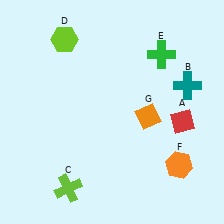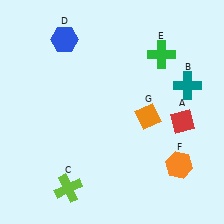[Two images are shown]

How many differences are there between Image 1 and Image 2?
There is 1 difference between the two images.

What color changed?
The hexagon (D) changed from lime in Image 1 to blue in Image 2.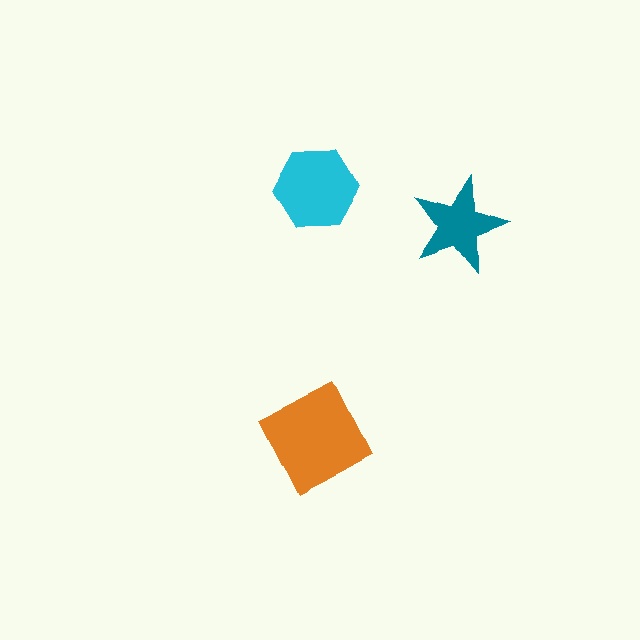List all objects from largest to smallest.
The orange diamond, the cyan hexagon, the teal star.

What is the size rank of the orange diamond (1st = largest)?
1st.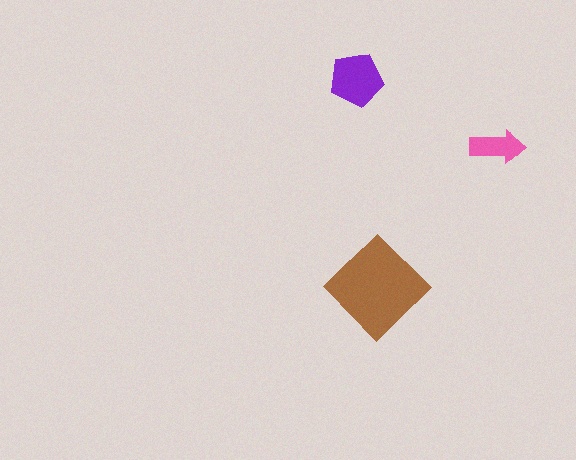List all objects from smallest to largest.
The pink arrow, the purple pentagon, the brown diamond.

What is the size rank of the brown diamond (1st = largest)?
1st.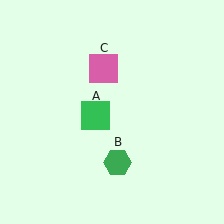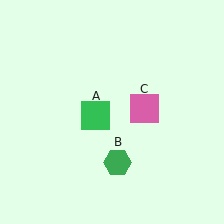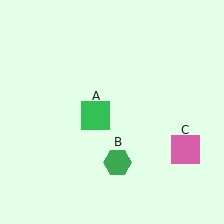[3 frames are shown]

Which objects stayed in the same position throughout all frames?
Green square (object A) and green hexagon (object B) remained stationary.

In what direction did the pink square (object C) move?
The pink square (object C) moved down and to the right.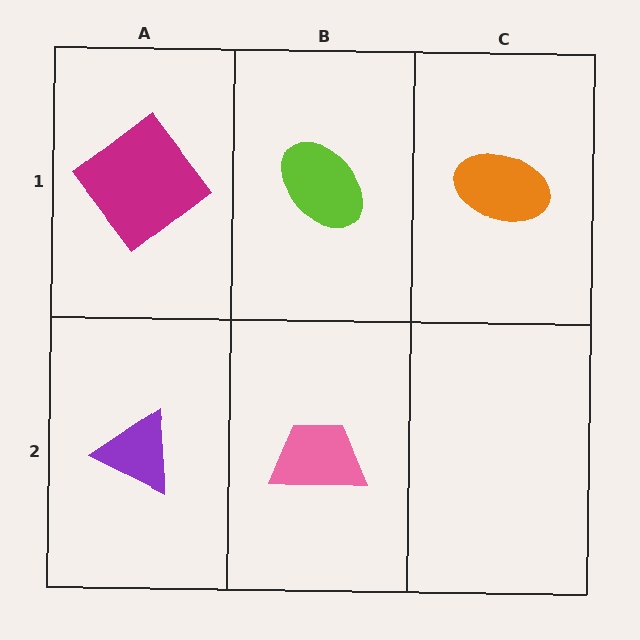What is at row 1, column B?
A lime ellipse.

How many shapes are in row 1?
3 shapes.